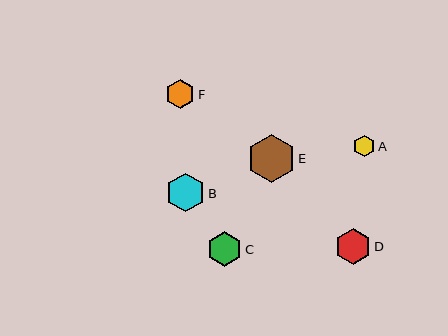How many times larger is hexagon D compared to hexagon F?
Hexagon D is approximately 1.3 times the size of hexagon F.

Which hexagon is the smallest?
Hexagon A is the smallest with a size of approximately 22 pixels.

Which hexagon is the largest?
Hexagon E is the largest with a size of approximately 48 pixels.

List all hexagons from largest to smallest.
From largest to smallest: E, B, D, C, F, A.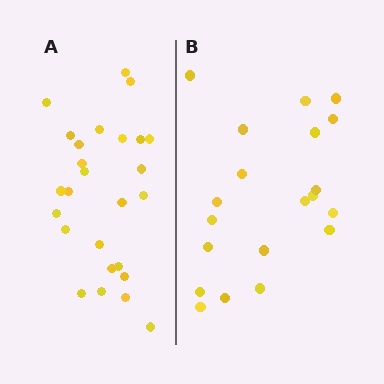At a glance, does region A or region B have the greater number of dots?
Region A (the left region) has more dots.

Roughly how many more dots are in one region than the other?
Region A has about 6 more dots than region B.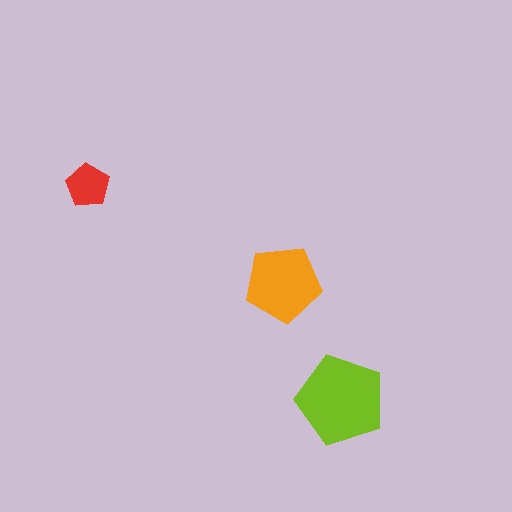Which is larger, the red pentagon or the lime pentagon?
The lime one.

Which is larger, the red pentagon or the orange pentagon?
The orange one.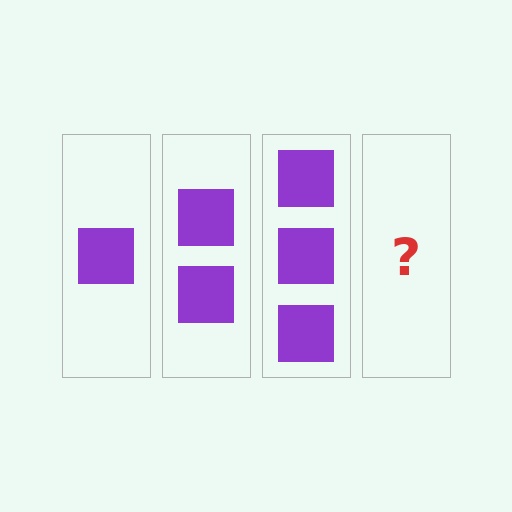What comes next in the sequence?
The next element should be 4 squares.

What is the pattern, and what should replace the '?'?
The pattern is that each step adds one more square. The '?' should be 4 squares.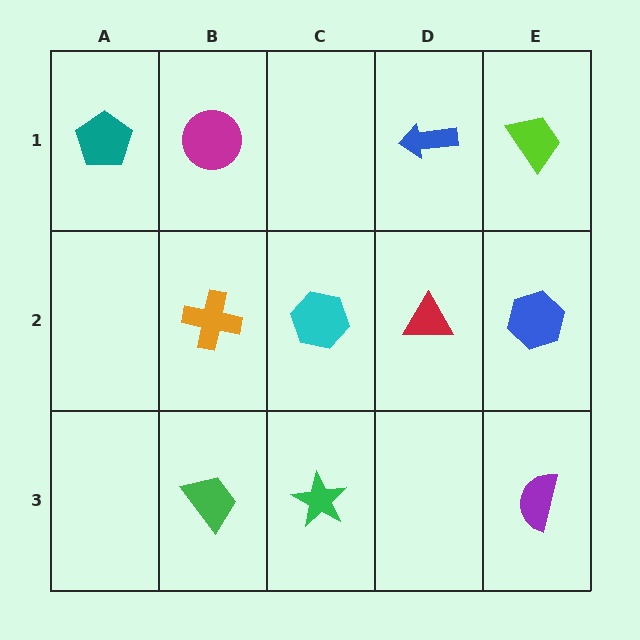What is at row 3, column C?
A green star.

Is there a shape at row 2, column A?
No, that cell is empty.